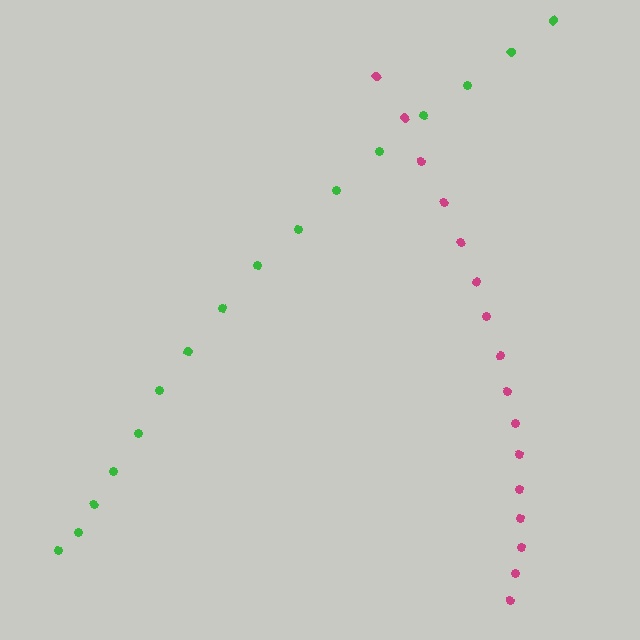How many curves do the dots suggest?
There are 2 distinct paths.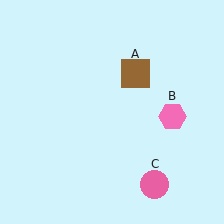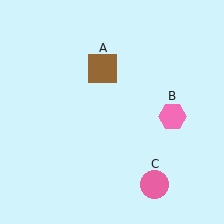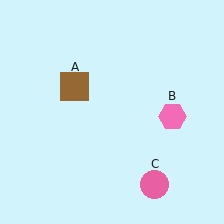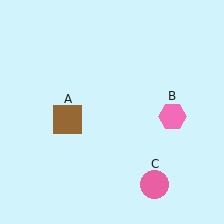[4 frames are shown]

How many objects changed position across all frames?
1 object changed position: brown square (object A).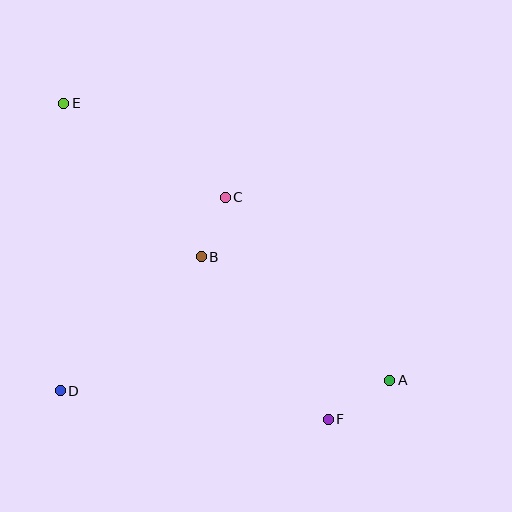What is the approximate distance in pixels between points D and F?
The distance between D and F is approximately 269 pixels.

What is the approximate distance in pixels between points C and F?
The distance between C and F is approximately 245 pixels.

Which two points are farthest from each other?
Points A and E are farthest from each other.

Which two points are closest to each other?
Points B and C are closest to each other.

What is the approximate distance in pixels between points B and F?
The distance between B and F is approximately 206 pixels.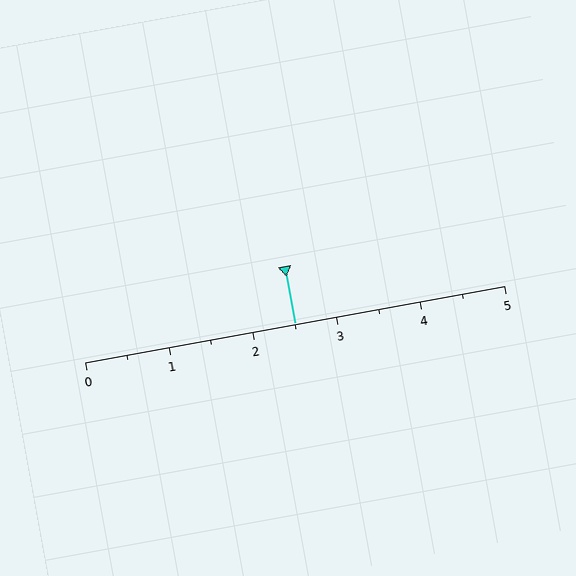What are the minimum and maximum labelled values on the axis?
The axis runs from 0 to 5.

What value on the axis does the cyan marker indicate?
The marker indicates approximately 2.5.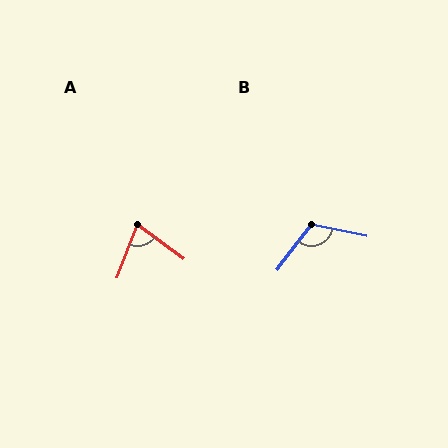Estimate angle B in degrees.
Approximately 116 degrees.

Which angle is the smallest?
A, at approximately 74 degrees.